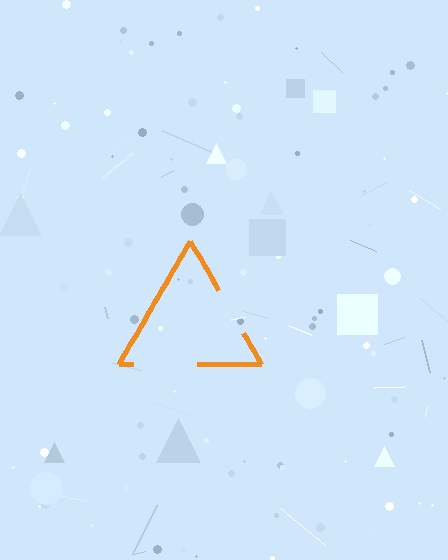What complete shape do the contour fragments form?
The contour fragments form a triangle.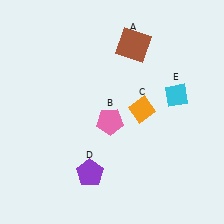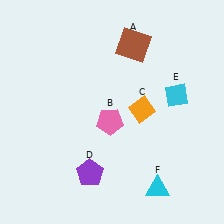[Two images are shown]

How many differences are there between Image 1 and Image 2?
There is 1 difference between the two images.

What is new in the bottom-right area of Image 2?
A cyan triangle (F) was added in the bottom-right area of Image 2.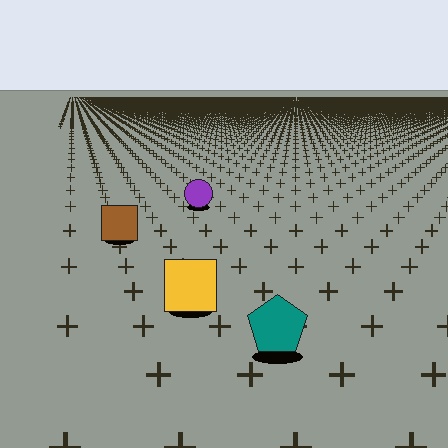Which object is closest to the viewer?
The teal pentagon is closest. The texture marks near it are larger and more spread out.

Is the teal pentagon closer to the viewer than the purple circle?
Yes. The teal pentagon is closer — you can tell from the texture gradient: the ground texture is coarser near it.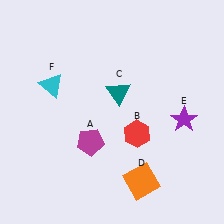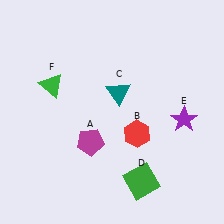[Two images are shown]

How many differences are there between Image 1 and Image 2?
There are 2 differences between the two images.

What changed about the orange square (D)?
In Image 1, D is orange. In Image 2, it changed to green.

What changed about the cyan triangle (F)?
In Image 1, F is cyan. In Image 2, it changed to green.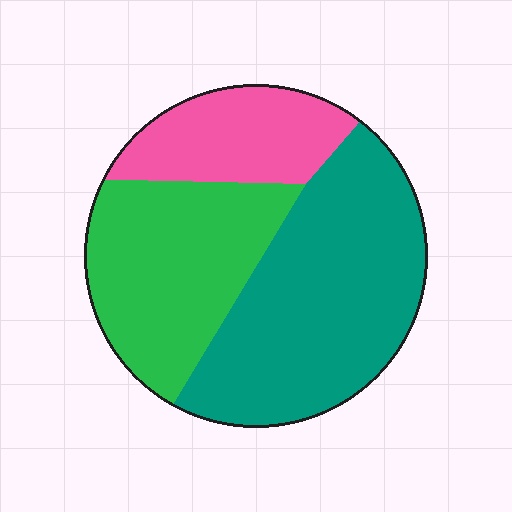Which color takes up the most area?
Teal, at roughly 45%.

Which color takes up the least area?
Pink, at roughly 20%.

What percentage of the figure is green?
Green takes up between a sixth and a third of the figure.